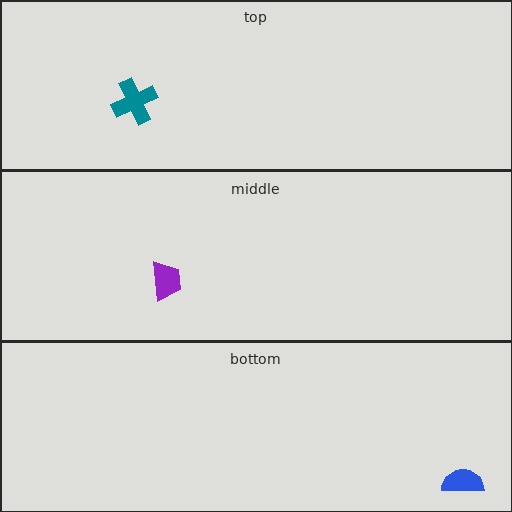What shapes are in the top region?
The teal cross.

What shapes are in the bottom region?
The blue semicircle.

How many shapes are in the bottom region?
1.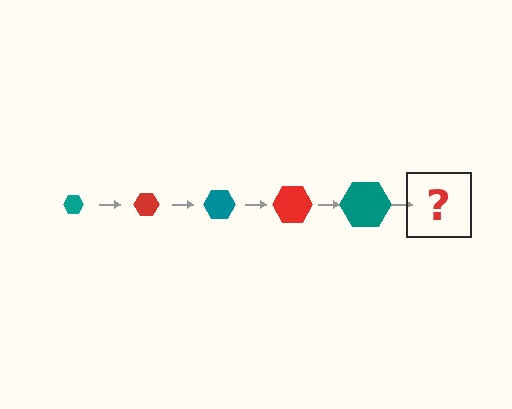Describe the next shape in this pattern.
It should be a red hexagon, larger than the previous one.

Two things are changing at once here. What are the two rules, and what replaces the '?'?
The two rules are that the hexagon grows larger each step and the color cycles through teal and red. The '?' should be a red hexagon, larger than the previous one.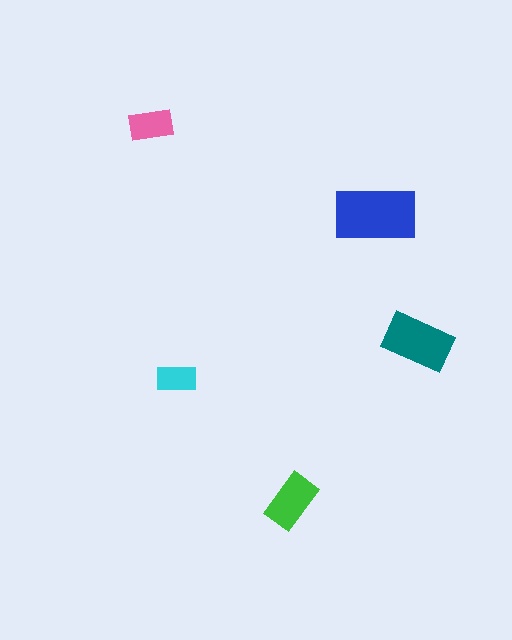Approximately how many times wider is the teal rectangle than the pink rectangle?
About 1.5 times wider.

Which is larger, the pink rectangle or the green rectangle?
The green one.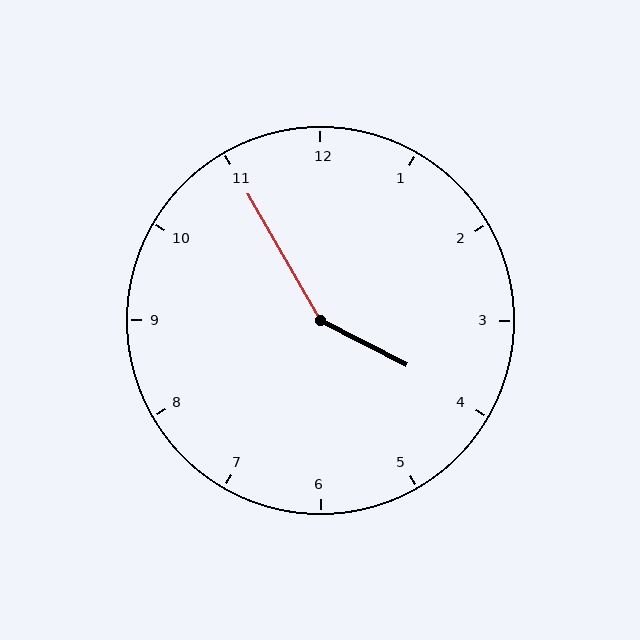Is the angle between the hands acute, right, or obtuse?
It is obtuse.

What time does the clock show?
3:55.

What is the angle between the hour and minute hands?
Approximately 148 degrees.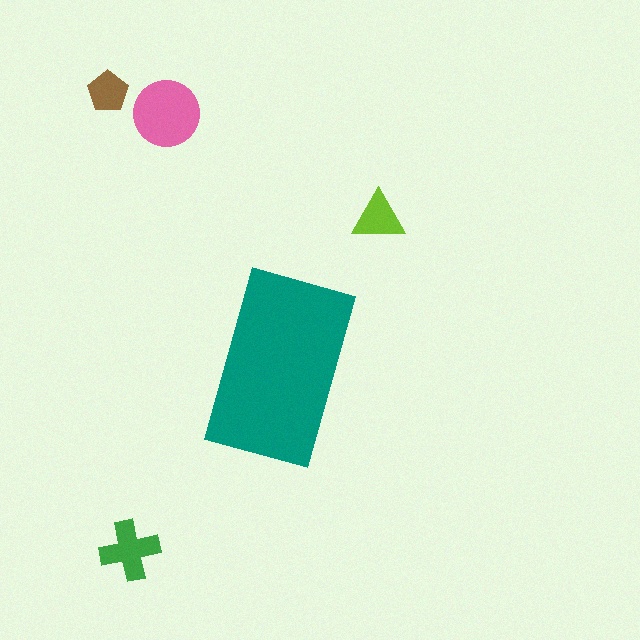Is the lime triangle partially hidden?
No, the lime triangle is fully visible.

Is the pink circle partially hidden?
No, the pink circle is fully visible.